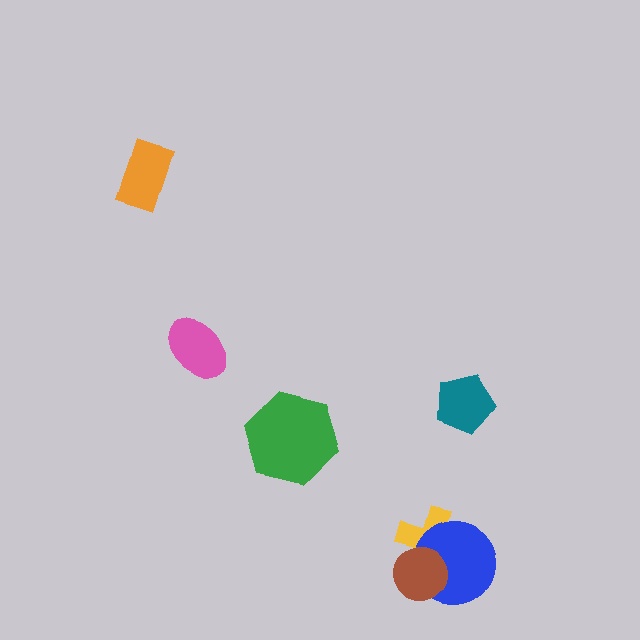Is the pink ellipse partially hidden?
No, no other shape covers it.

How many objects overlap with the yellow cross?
2 objects overlap with the yellow cross.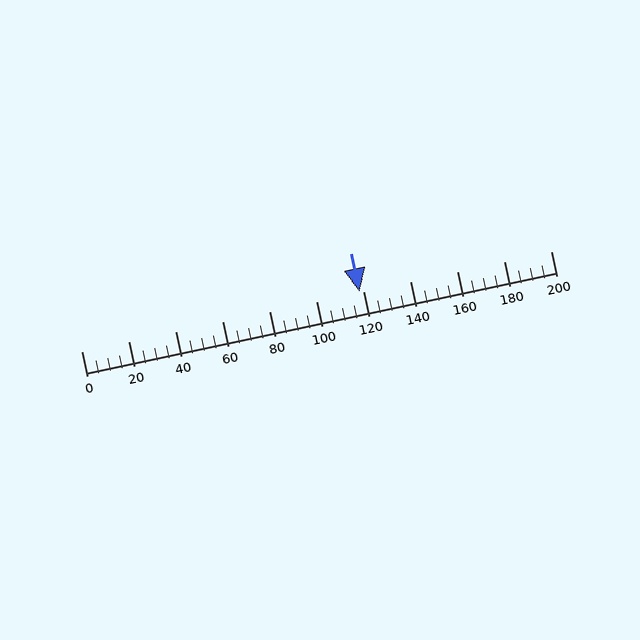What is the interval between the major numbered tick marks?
The major tick marks are spaced 20 units apart.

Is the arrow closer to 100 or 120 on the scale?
The arrow is closer to 120.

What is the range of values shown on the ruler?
The ruler shows values from 0 to 200.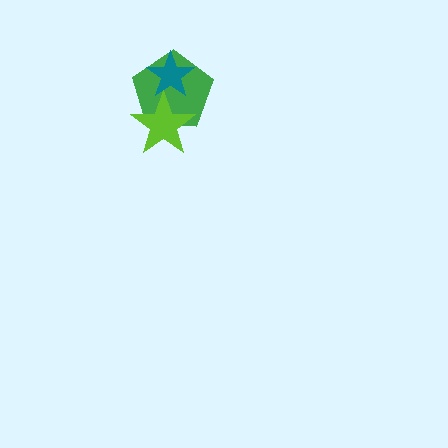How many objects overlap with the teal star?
2 objects overlap with the teal star.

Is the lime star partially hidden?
No, no other shape covers it.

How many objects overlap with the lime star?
2 objects overlap with the lime star.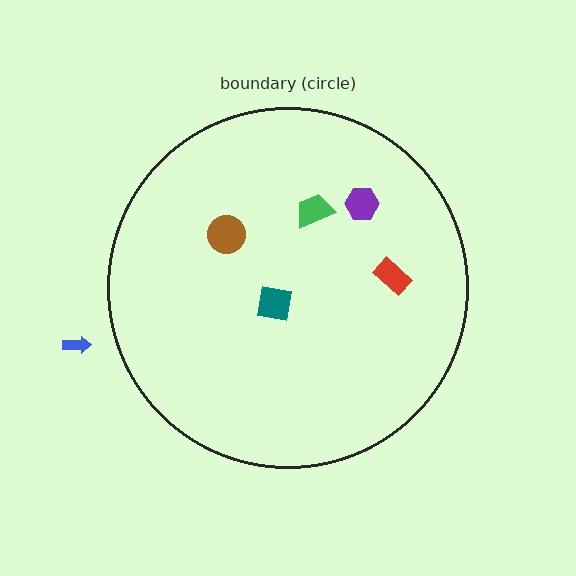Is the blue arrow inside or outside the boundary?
Outside.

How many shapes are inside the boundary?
5 inside, 1 outside.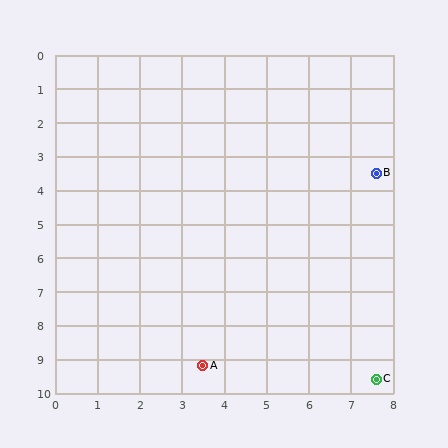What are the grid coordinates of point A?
Point A is at approximately (3.5, 9.2).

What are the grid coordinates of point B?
Point B is at approximately (7.6, 3.5).